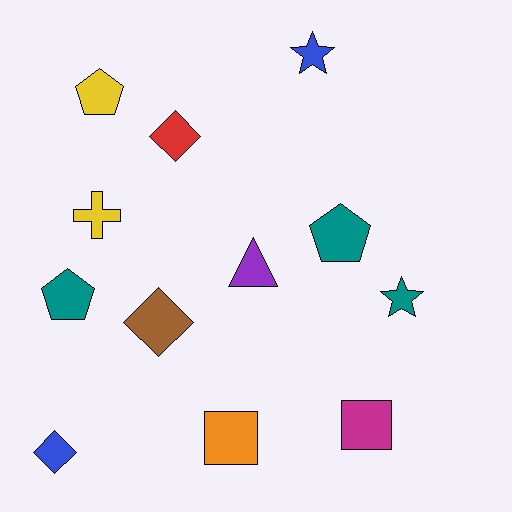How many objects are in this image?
There are 12 objects.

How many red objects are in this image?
There is 1 red object.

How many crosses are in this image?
There is 1 cross.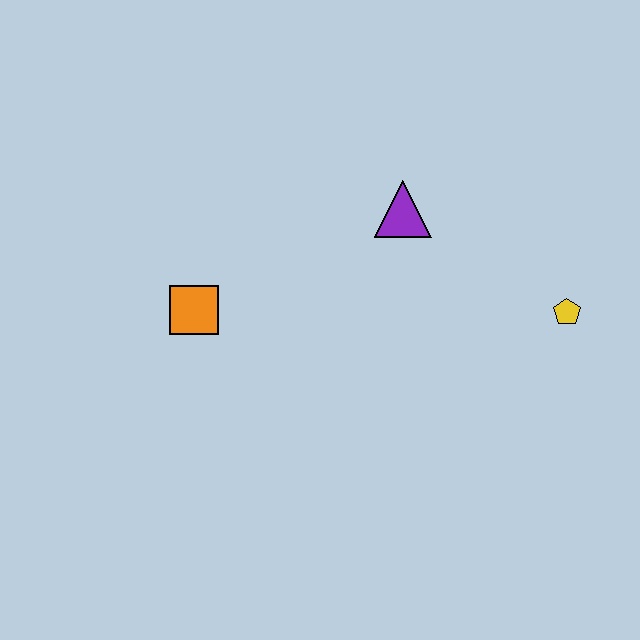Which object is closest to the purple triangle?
The yellow pentagon is closest to the purple triangle.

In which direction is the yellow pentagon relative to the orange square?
The yellow pentagon is to the right of the orange square.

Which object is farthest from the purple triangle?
The orange square is farthest from the purple triangle.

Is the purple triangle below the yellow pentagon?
No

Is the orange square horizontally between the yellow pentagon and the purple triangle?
No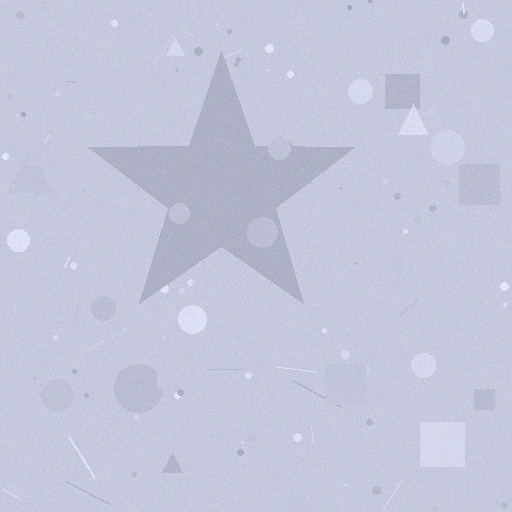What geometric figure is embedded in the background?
A star is embedded in the background.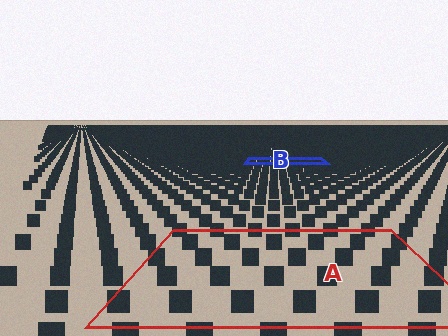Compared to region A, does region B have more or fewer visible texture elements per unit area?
Region B has more texture elements per unit area — they are packed more densely because it is farther away.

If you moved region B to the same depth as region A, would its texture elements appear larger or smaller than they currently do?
They would appear larger. At a closer depth, the same texture elements are projected at a bigger on-screen size.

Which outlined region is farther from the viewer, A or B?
Region B is farther from the viewer — the texture elements inside it appear smaller and more densely packed.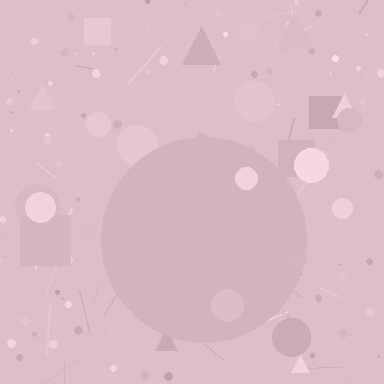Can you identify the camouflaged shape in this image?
The camouflaged shape is a circle.